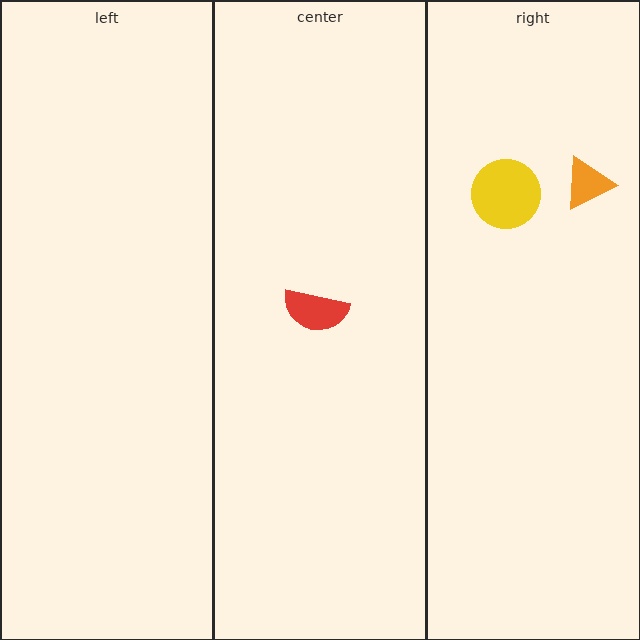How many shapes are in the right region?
2.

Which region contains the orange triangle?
The right region.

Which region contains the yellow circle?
The right region.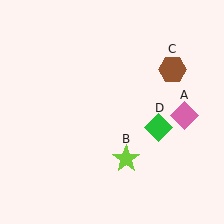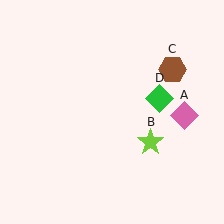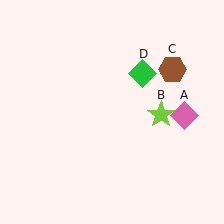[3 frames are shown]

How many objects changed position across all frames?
2 objects changed position: lime star (object B), green diamond (object D).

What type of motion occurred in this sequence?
The lime star (object B), green diamond (object D) rotated counterclockwise around the center of the scene.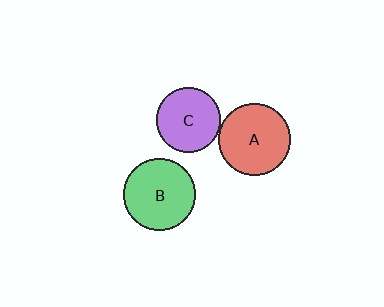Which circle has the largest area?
Circle B (green).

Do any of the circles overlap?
No, none of the circles overlap.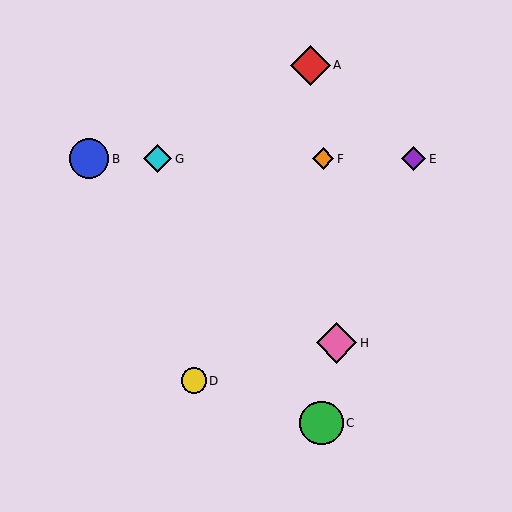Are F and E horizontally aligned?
Yes, both are at y≈159.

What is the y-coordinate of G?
Object G is at y≈159.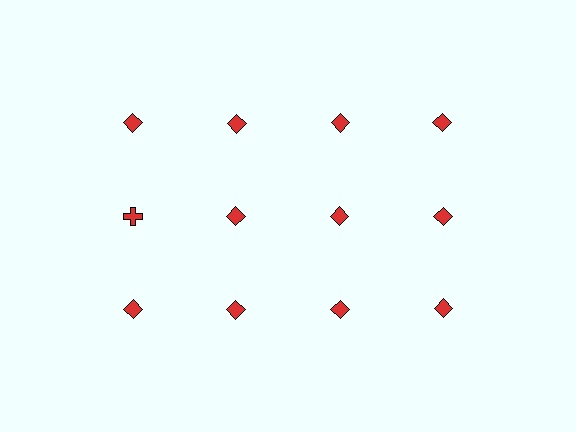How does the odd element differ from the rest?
It has a different shape: cross instead of diamond.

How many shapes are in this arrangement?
There are 12 shapes arranged in a grid pattern.